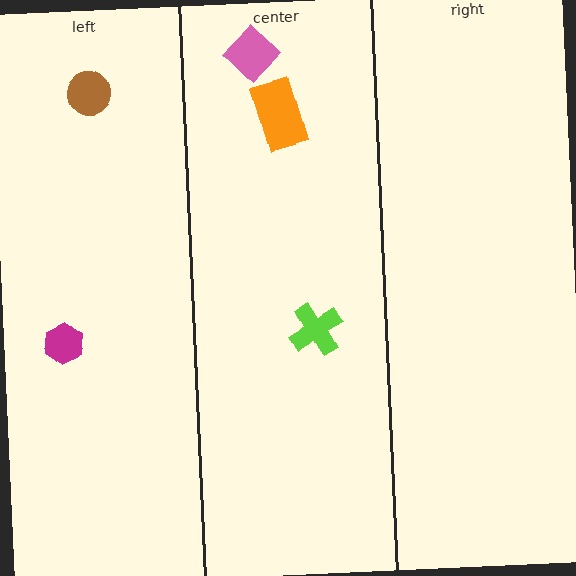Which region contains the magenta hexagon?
The left region.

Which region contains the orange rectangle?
The center region.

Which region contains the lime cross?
The center region.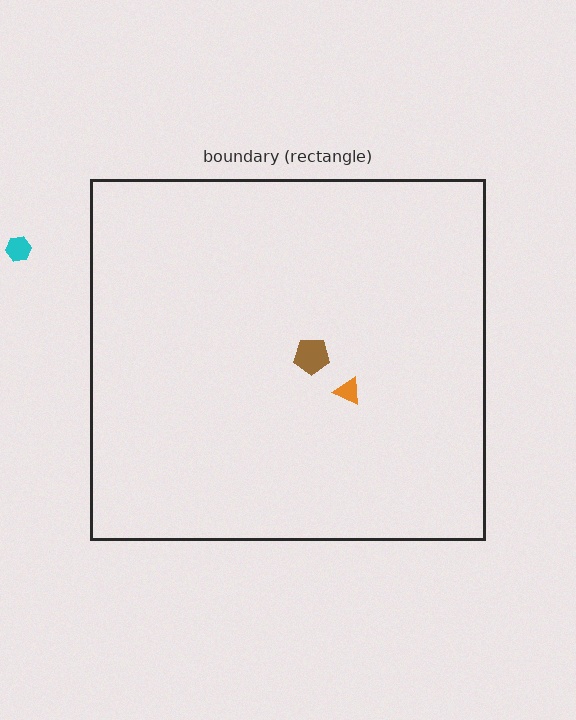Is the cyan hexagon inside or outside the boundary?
Outside.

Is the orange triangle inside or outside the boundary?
Inside.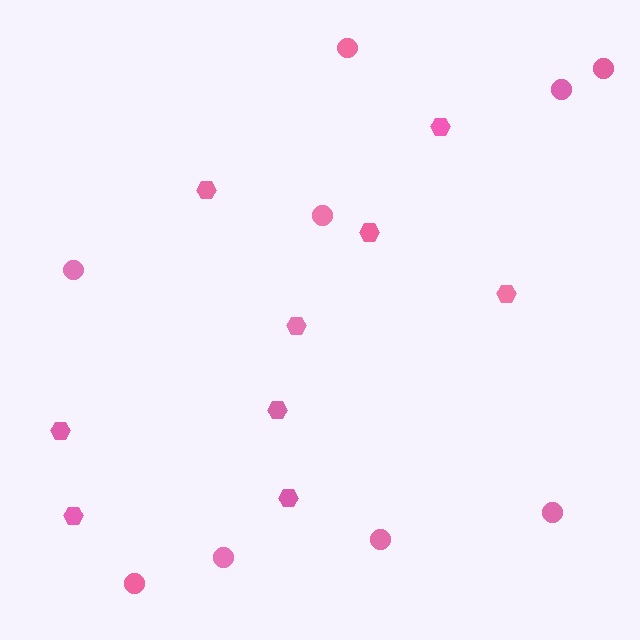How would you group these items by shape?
There are 2 groups: one group of circles (9) and one group of hexagons (9).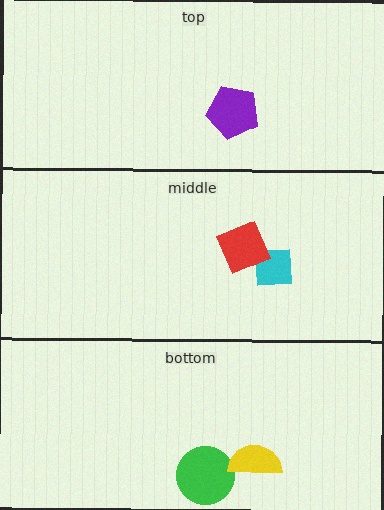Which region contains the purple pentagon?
The top region.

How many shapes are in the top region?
1.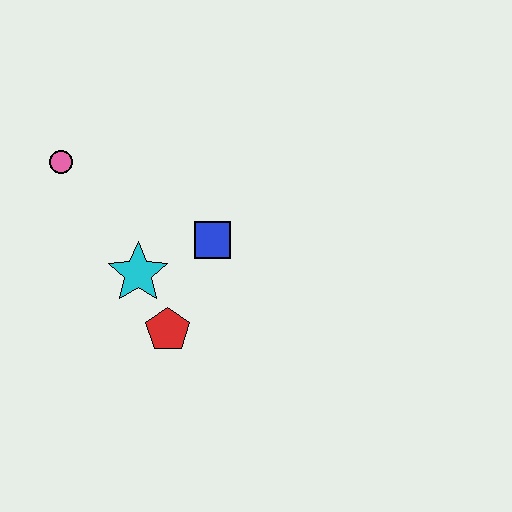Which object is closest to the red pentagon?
The cyan star is closest to the red pentagon.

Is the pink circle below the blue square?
No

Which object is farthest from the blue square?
The pink circle is farthest from the blue square.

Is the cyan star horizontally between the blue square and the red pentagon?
No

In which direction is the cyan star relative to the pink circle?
The cyan star is below the pink circle.